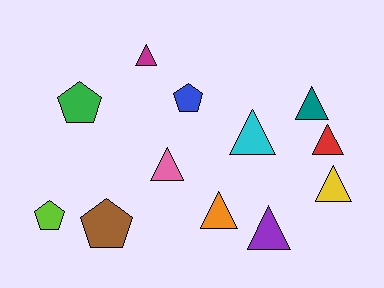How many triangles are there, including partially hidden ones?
There are 8 triangles.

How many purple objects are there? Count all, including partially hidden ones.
There is 1 purple object.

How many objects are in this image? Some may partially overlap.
There are 12 objects.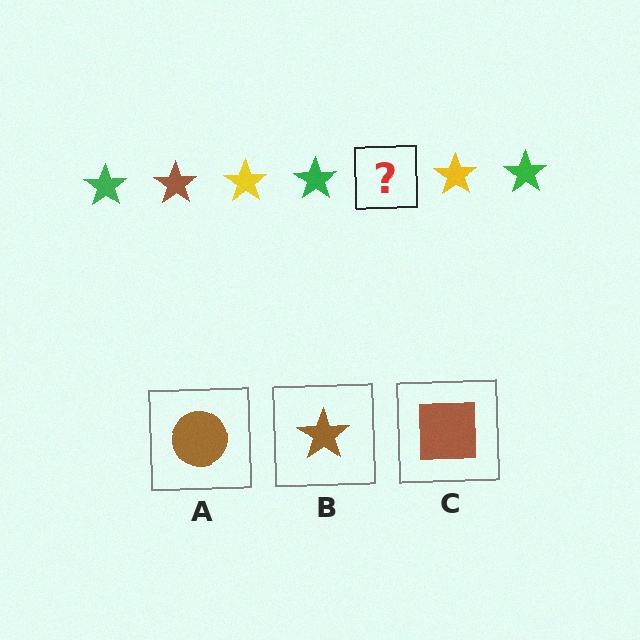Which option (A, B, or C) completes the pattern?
B.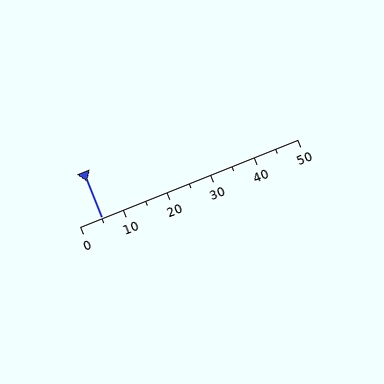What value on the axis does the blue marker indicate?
The marker indicates approximately 5.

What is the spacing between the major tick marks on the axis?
The major ticks are spaced 10 apart.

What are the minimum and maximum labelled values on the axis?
The axis runs from 0 to 50.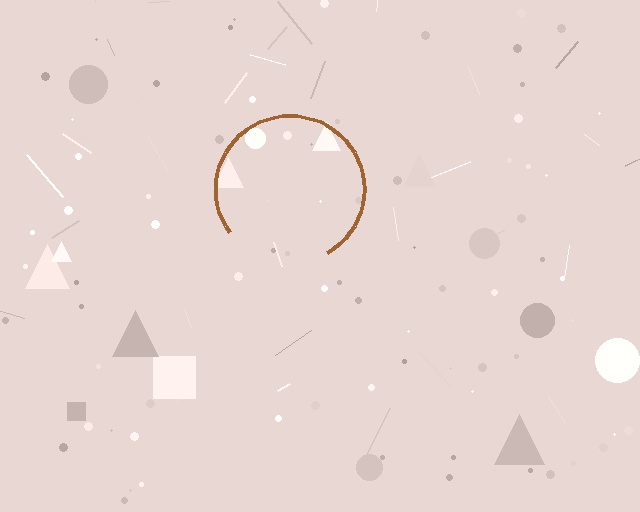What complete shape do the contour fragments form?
The contour fragments form a circle.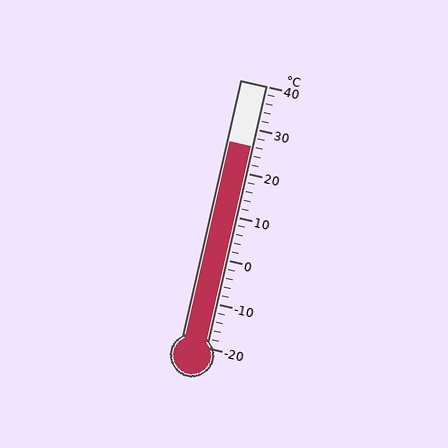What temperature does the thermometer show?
The thermometer shows approximately 26°C.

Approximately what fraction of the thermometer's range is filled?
The thermometer is filled to approximately 75% of its range.